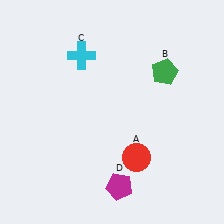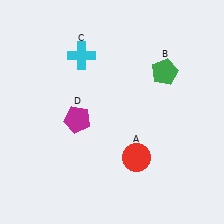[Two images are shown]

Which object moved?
The magenta pentagon (D) moved up.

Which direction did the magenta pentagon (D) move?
The magenta pentagon (D) moved up.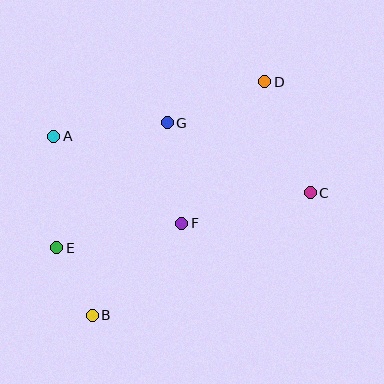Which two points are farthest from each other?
Points B and D are farthest from each other.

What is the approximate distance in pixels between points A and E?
The distance between A and E is approximately 112 pixels.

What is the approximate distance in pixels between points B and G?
The distance between B and G is approximately 207 pixels.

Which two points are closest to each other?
Points B and E are closest to each other.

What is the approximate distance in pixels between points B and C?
The distance between B and C is approximately 250 pixels.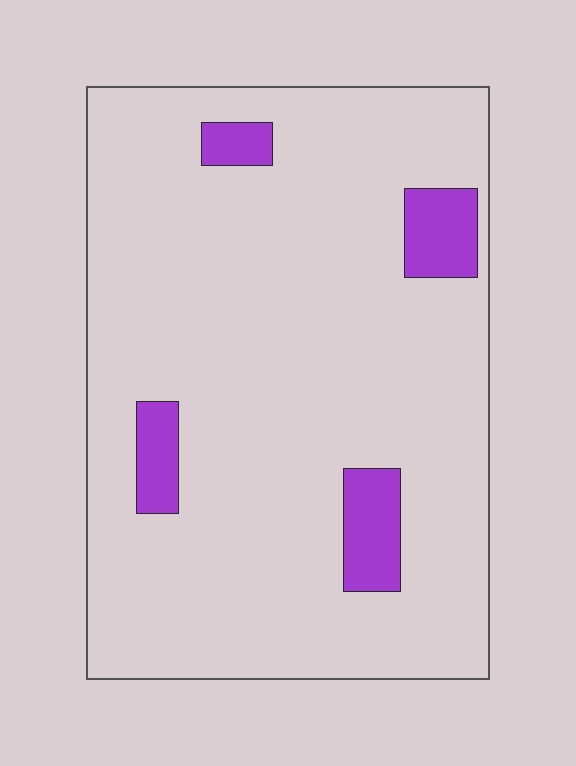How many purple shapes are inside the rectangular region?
4.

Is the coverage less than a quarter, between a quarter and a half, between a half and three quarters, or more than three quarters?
Less than a quarter.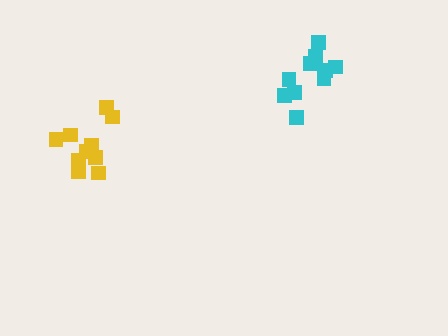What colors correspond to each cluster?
The clusters are colored: yellow, cyan.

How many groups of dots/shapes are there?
There are 2 groups.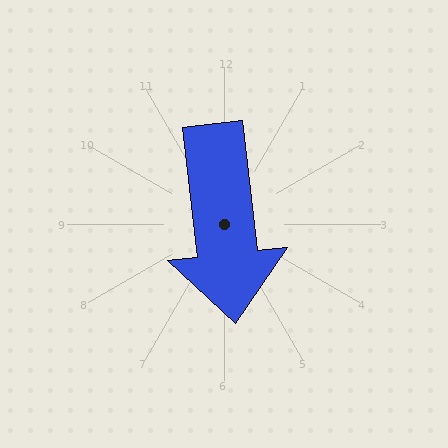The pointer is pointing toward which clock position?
Roughly 6 o'clock.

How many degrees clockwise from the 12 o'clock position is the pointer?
Approximately 174 degrees.